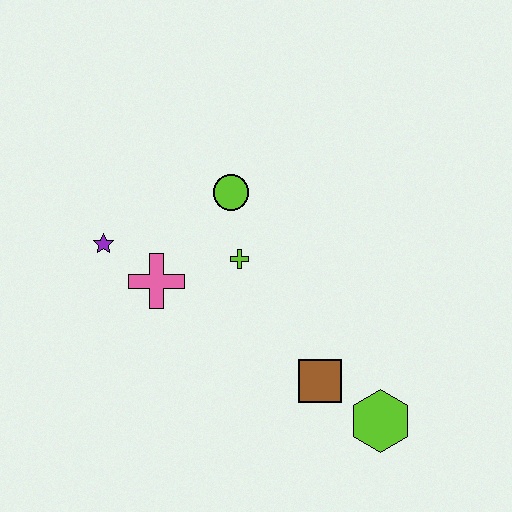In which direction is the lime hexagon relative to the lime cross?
The lime hexagon is below the lime cross.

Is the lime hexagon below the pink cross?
Yes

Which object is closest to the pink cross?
The purple star is closest to the pink cross.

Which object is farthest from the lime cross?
The lime hexagon is farthest from the lime cross.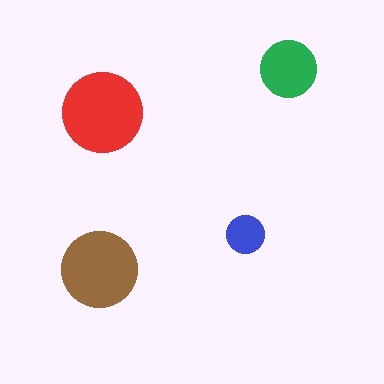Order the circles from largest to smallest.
the red one, the brown one, the green one, the blue one.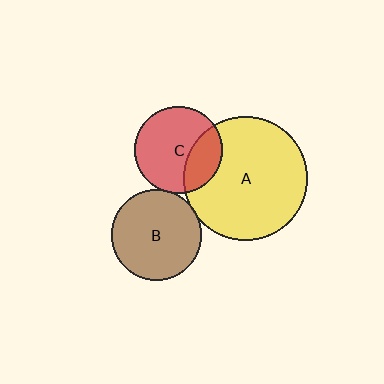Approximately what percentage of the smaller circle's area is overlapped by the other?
Approximately 30%.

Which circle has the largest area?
Circle A (yellow).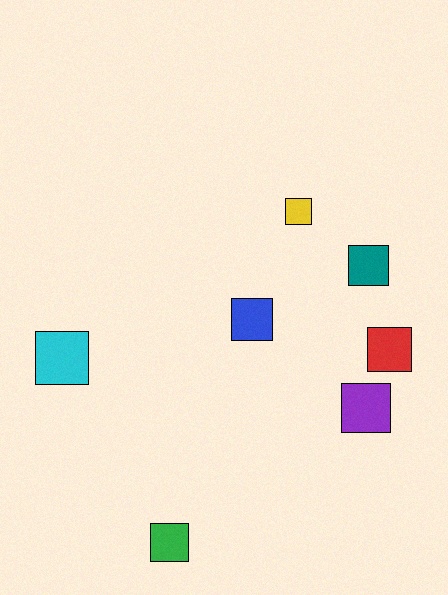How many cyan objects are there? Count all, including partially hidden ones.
There is 1 cyan object.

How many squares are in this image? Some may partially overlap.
There are 7 squares.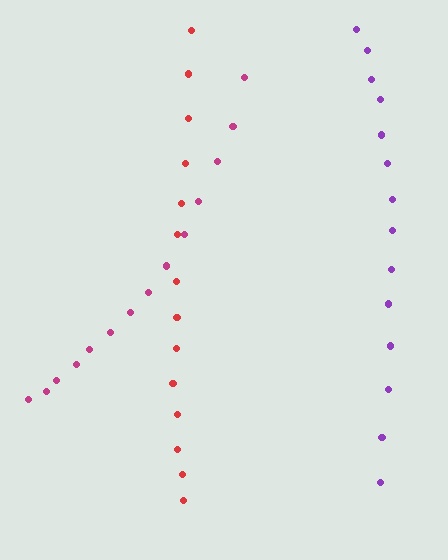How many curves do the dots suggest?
There are 3 distinct paths.